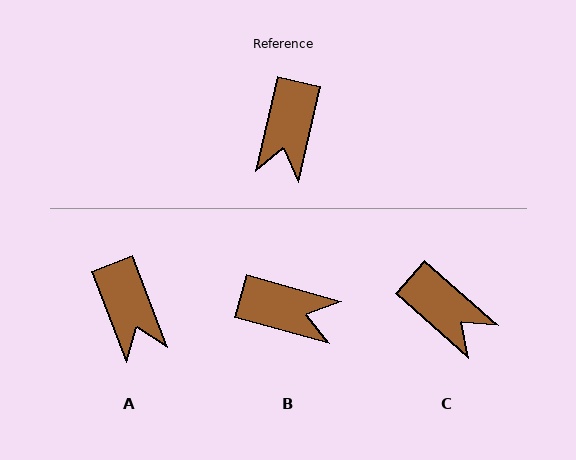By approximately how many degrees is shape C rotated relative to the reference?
Approximately 62 degrees counter-clockwise.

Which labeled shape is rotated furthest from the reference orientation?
B, about 88 degrees away.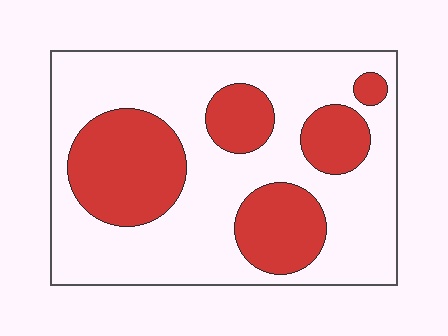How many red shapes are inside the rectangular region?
5.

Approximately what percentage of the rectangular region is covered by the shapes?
Approximately 35%.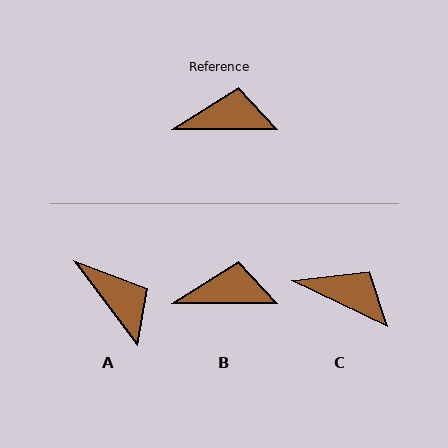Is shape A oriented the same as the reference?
No, it is off by about 53 degrees.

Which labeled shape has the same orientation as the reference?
B.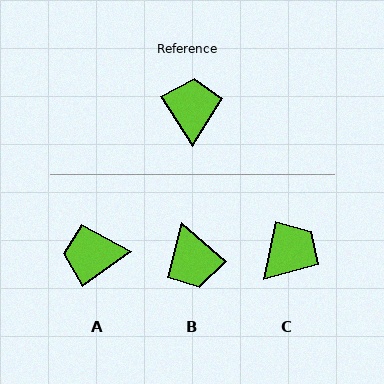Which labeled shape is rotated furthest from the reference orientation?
B, about 163 degrees away.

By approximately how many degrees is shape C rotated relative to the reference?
Approximately 43 degrees clockwise.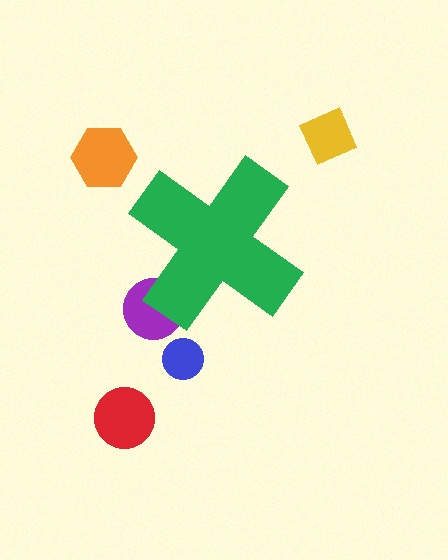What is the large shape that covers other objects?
A green cross.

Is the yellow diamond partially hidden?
No, the yellow diamond is fully visible.